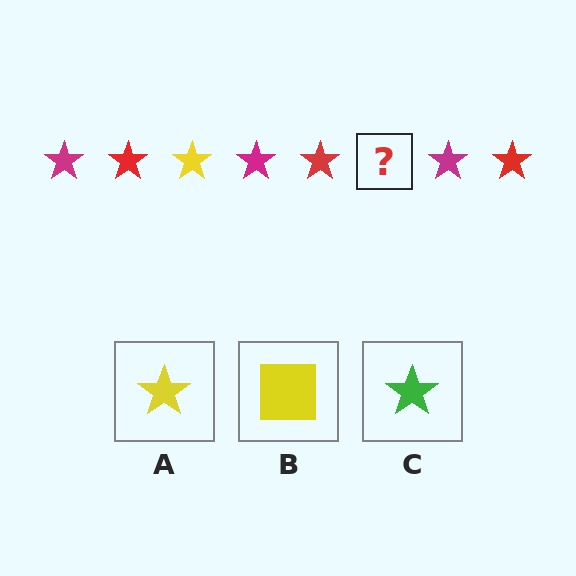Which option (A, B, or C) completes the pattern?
A.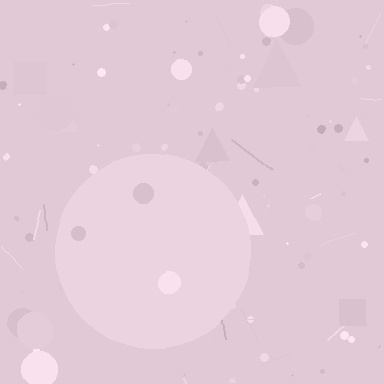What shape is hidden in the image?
A circle is hidden in the image.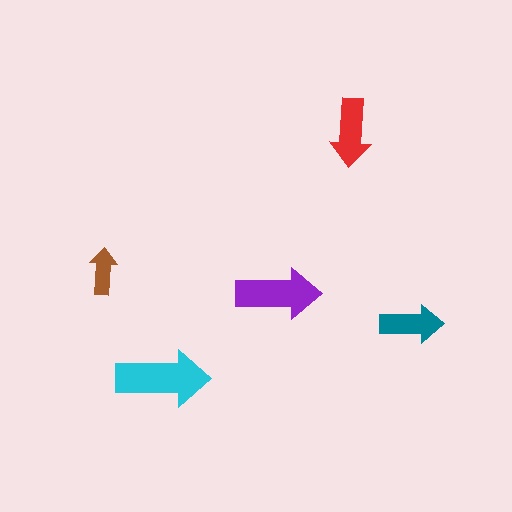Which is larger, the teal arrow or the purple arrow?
The purple one.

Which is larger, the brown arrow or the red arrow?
The red one.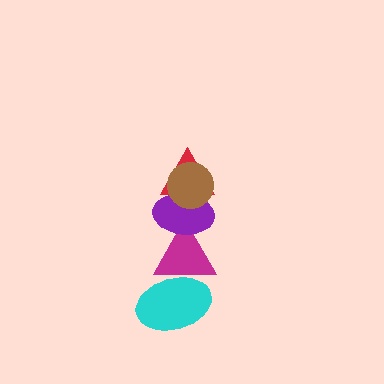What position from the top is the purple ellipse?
The purple ellipse is 3rd from the top.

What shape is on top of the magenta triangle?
The purple ellipse is on top of the magenta triangle.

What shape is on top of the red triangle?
The brown circle is on top of the red triangle.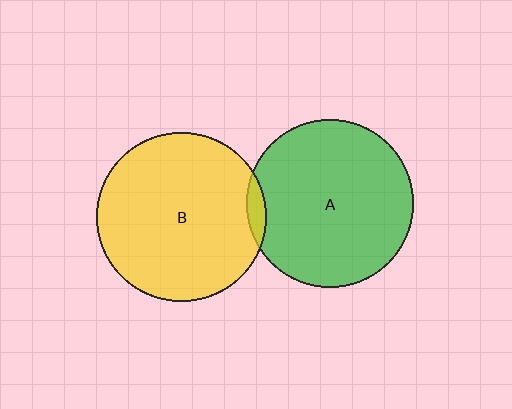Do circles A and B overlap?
Yes.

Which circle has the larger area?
Circle B (yellow).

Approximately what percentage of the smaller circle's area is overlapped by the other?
Approximately 5%.